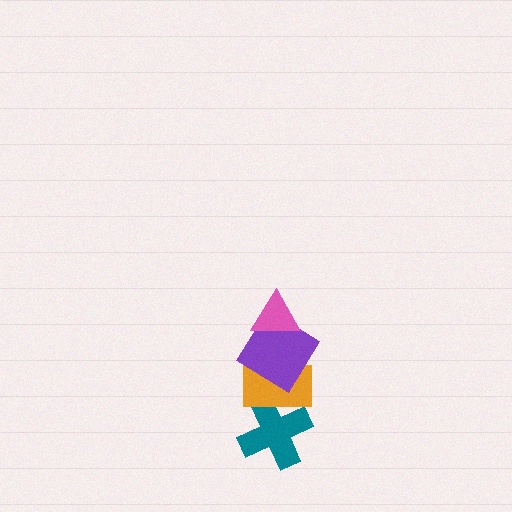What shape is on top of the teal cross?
The orange rectangle is on top of the teal cross.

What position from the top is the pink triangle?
The pink triangle is 1st from the top.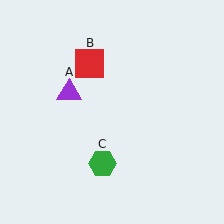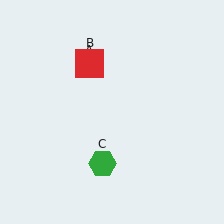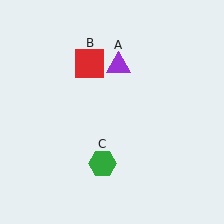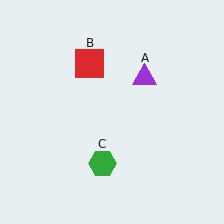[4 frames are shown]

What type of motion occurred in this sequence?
The purple triangle (object A) rotated clockwise around the center of the scene.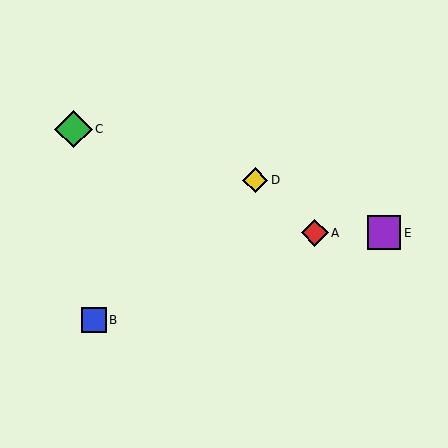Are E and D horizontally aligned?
No, E is at y≈233 and D is at y≈180.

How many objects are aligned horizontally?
2 objects (A, E) are aligned horizontally.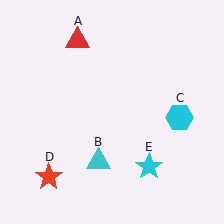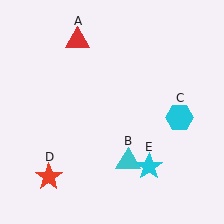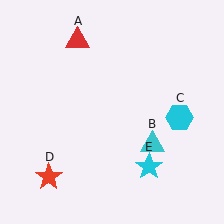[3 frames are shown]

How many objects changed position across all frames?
1 object changed position: cyan triangle (object B).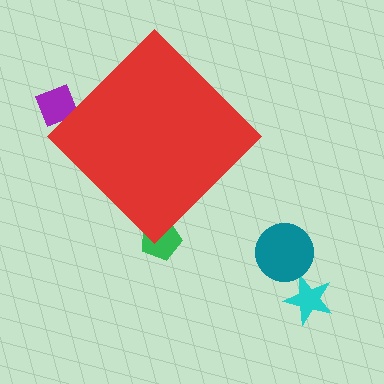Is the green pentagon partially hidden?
Yes, the green pentagon is partially hidden behind the red diamond.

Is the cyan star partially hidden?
No, the cyan star is fully visible.